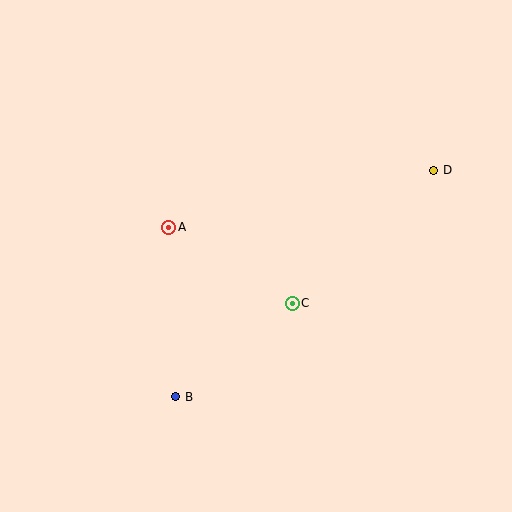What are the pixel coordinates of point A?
Point A is at (169, 227).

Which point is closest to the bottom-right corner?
Point C is closest to the bottom-right corner.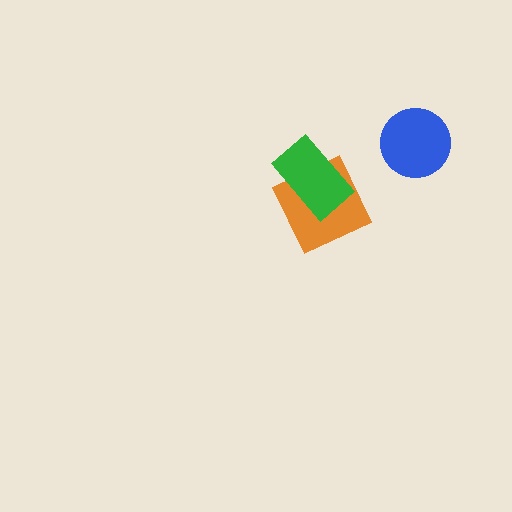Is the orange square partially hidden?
Yes, it is partially covered by another shape.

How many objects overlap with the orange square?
1 object overlaps with the orange square.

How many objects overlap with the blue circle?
0 objects overlap with the blue circle.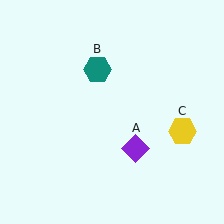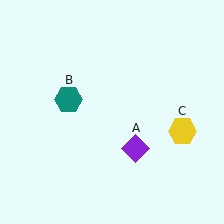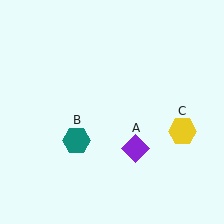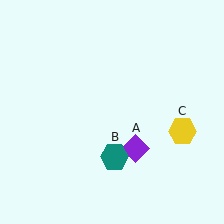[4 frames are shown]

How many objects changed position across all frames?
1 object changed position: teal hexagon (object B).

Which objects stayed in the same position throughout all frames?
Purple diamond (object A) and yellow hexagon (object C) remained stationary.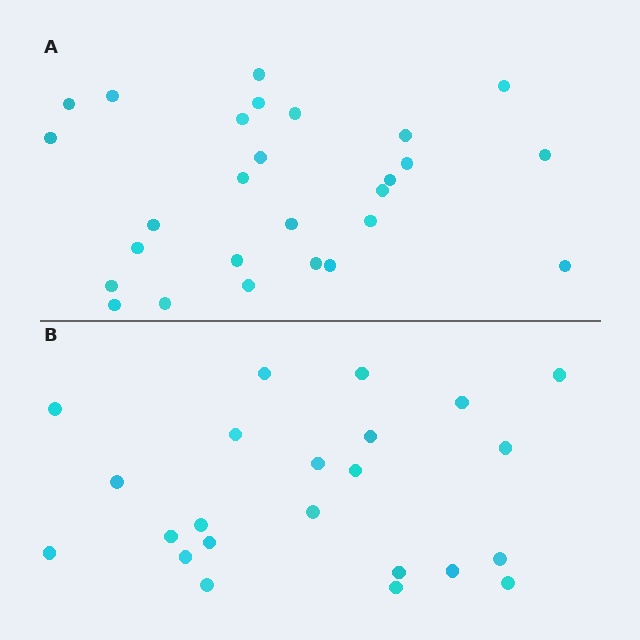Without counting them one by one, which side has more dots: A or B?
Region A (the top region) has more dots.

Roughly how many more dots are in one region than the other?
Region A has about 4 more dots than region B.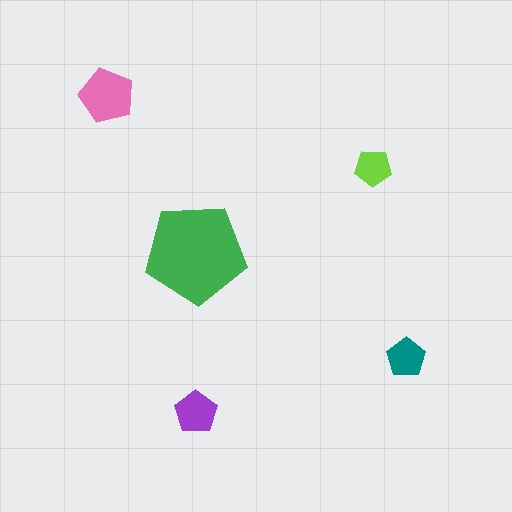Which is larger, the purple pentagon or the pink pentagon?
The pink one.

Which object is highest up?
The pink pentagon is topmost.